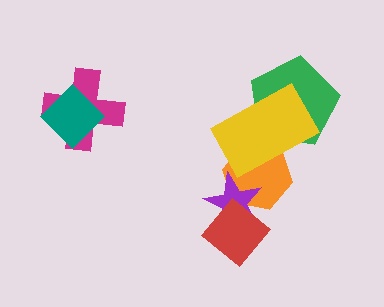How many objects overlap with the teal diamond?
1 object overlaps with the teal diamond.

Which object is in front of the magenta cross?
The teal diamond is in front of the magenta cross.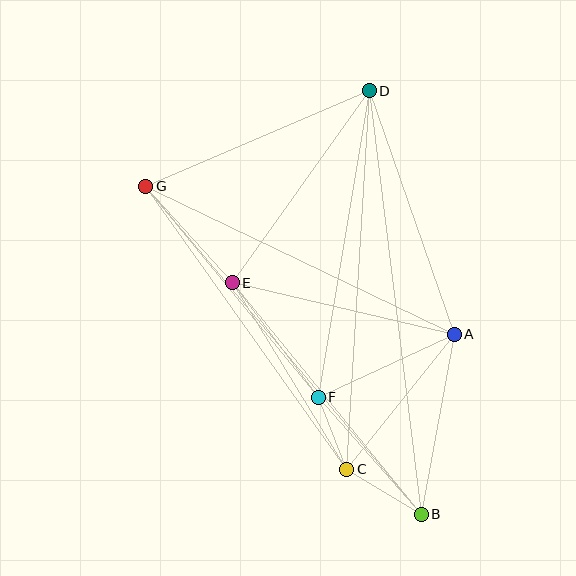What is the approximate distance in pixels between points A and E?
The distance between A and E is approximately 228 pixels.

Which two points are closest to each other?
Points C and F are closest to each other.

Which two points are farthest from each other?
Points B and G are farthest from each other.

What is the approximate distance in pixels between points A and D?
The distance between A and D is approximately 258 pixels.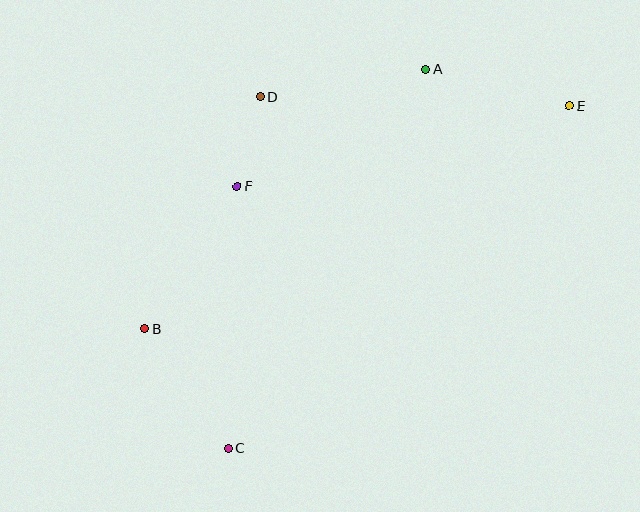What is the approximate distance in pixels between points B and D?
The distance between B and D is approximately 259 pixels.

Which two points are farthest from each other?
Points C and E are farthest from each other.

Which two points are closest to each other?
Points D and F are closest to each other.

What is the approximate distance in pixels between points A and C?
The distance between A and C is approximately 427 pixels.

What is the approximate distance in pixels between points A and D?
The distance between A and D is approximately 168 pixels.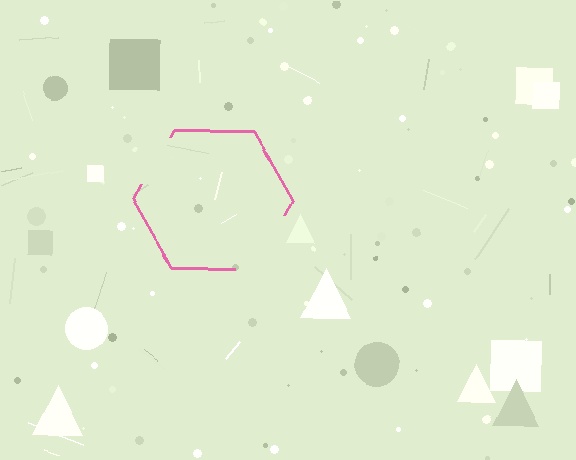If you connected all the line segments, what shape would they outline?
They would outline a hexagon.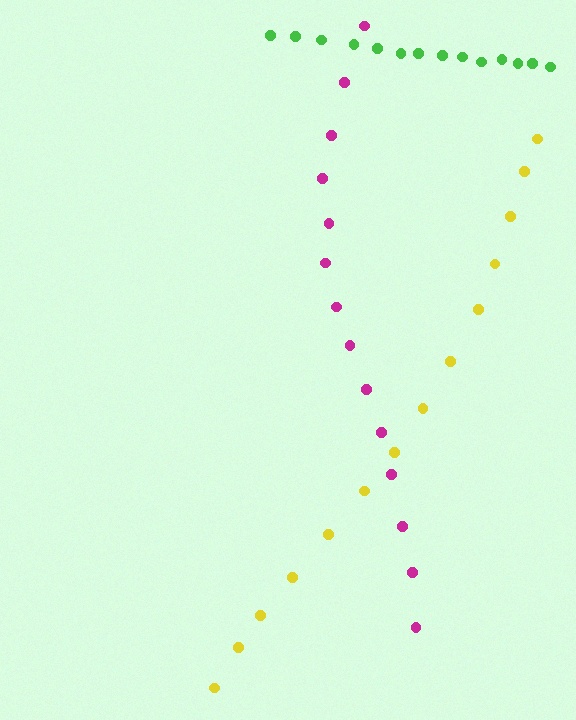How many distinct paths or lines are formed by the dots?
There are 3 distinct paths.